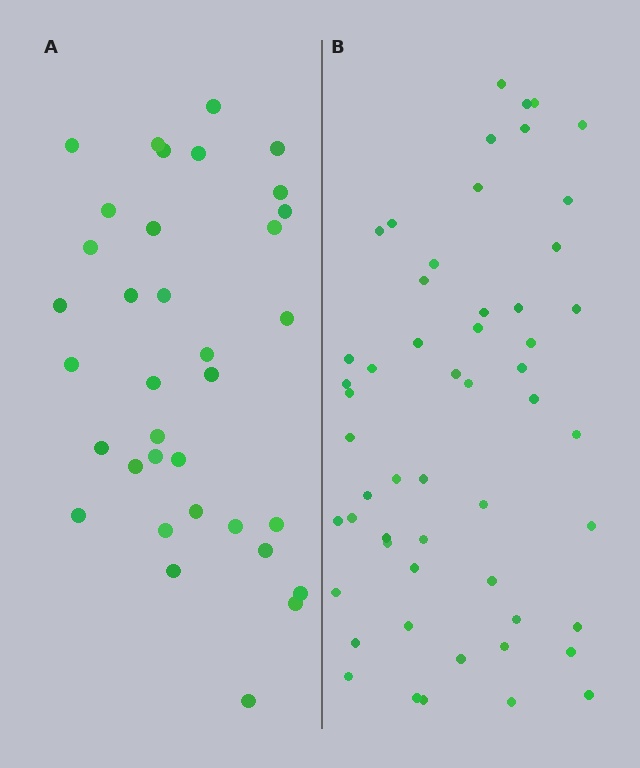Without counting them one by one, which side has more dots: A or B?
Region B (the right region) has more dots.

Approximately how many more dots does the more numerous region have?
Region B has approximately 20 more dots than region A.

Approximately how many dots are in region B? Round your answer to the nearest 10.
About 50 dots. (The exact count is 54, which rounds to 50.)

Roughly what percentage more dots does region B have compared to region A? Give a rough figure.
About 55% more.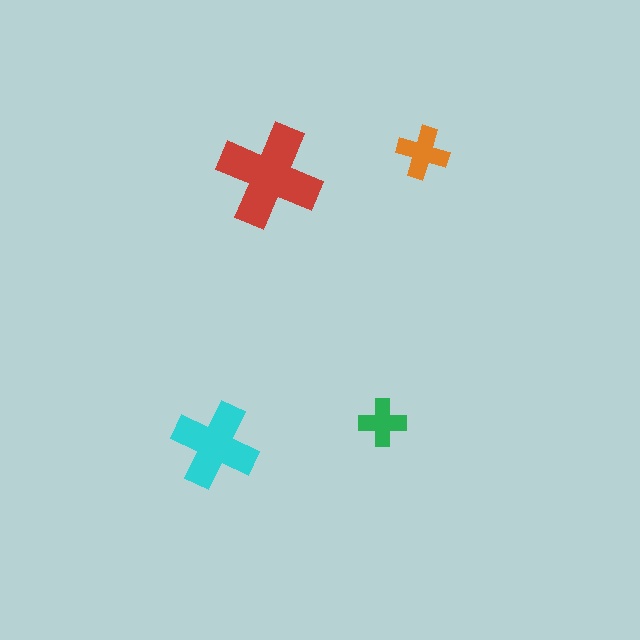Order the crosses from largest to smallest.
the red one, the cyan one, the orange one, the green one.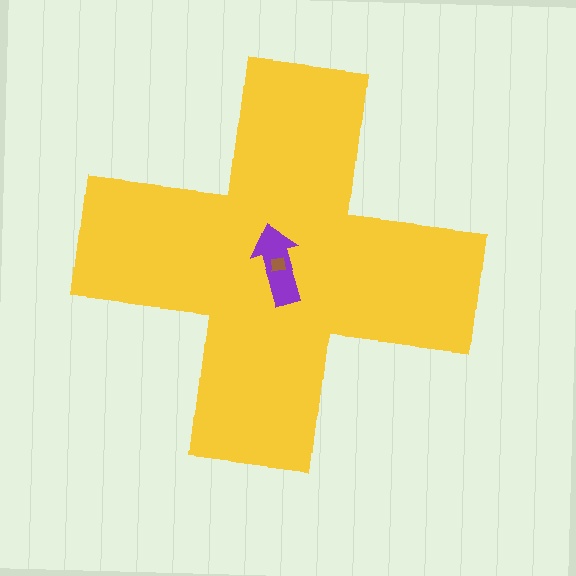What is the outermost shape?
The yellow cross.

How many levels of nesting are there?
3.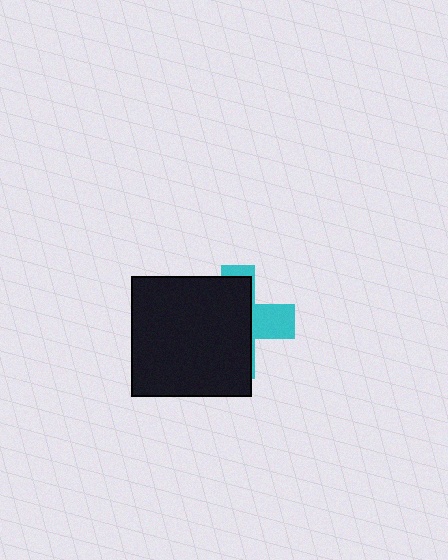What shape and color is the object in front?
The object in front is a black square.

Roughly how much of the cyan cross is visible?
A small part of it is visible (roughly 33%).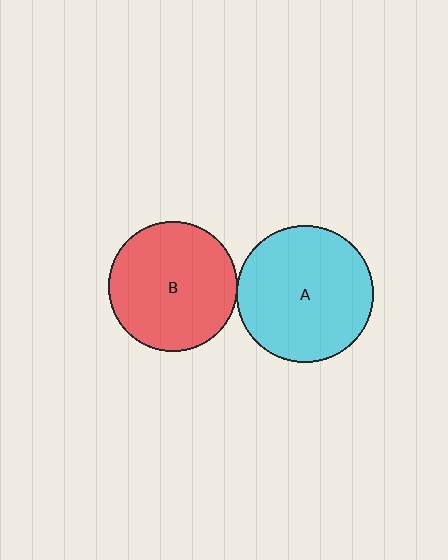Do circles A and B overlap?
Yes.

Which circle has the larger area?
Circle A (cyan).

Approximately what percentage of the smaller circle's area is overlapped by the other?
Approximately 5%.